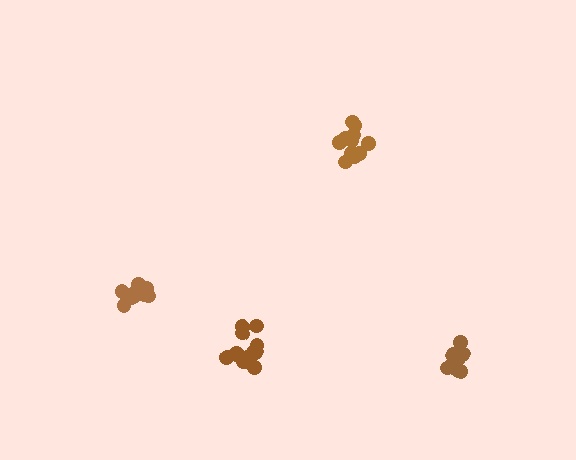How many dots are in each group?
Group 1: 11 dots, Group 2: 11 dots, Group 3: 13 dots, Group 4: 11 dots (46 total).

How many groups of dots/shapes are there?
There are 4 groups.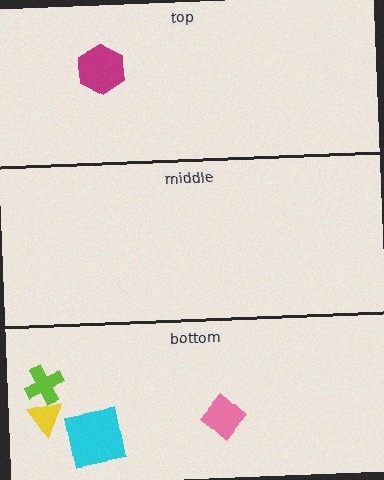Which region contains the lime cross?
The bottom region.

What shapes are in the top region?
The magenta hexagon.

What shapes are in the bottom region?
The yellow triangle, the cyan square, the pink diamond, the lime cross.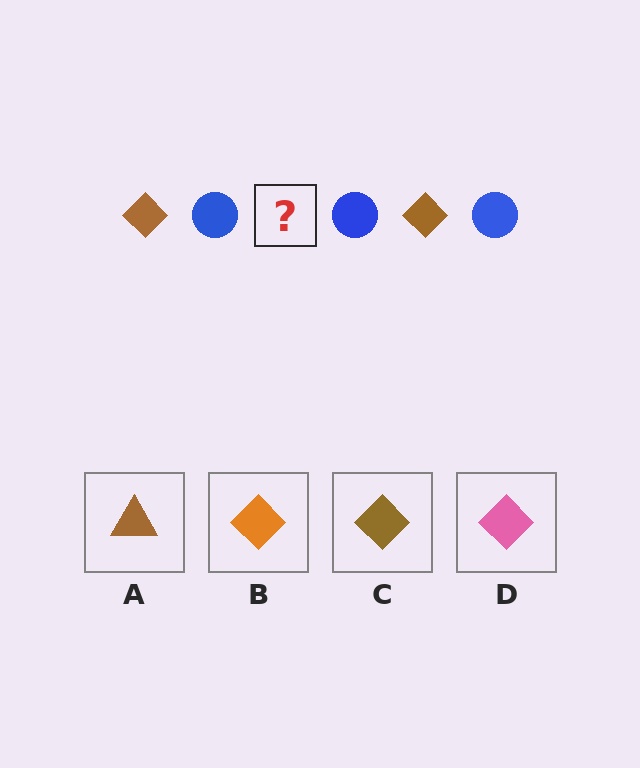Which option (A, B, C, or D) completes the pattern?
C.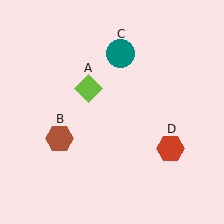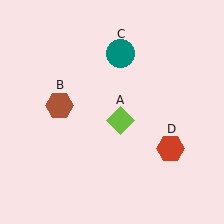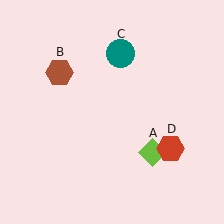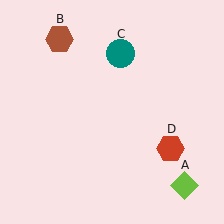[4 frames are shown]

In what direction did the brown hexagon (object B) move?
The brown hexagon (object B) moved up.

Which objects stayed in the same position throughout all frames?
Teal circle (object C) and red hexagon (object D) remained stationary.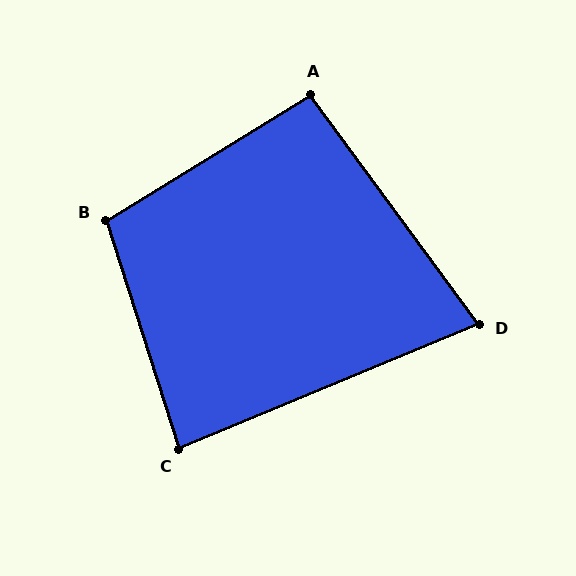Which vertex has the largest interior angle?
B, at approximately 104 degrees.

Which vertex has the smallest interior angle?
D, at approximately 76 degrees.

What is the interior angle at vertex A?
Approximately 95 degrees (approximately right).